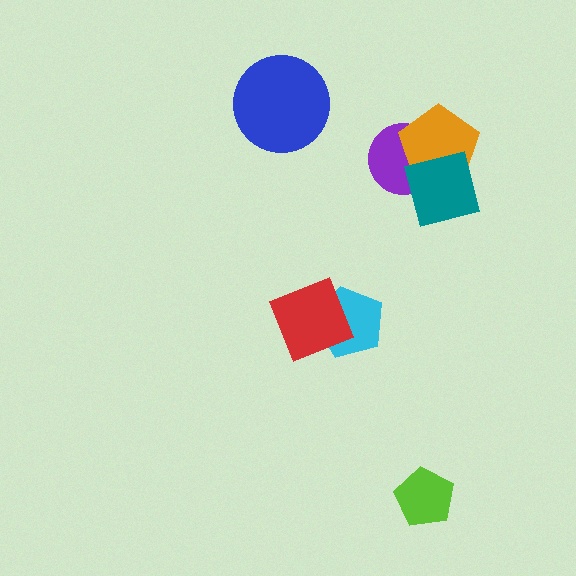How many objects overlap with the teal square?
2 objects overlap with the teal square.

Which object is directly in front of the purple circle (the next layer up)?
The orange pentagon is directly in front of the purple circle.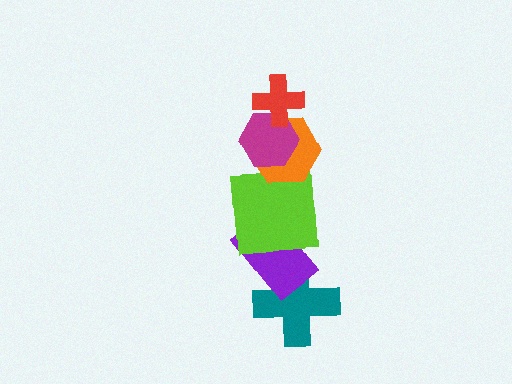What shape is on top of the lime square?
The orange hexagon is on top of the lime square.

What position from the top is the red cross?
The red cross is 1st from the top.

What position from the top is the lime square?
The lime square is 4th from the top.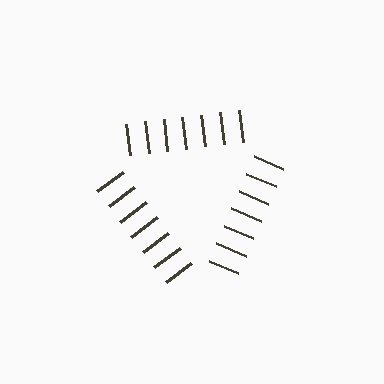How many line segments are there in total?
21 — 7 along each of the 3 edges.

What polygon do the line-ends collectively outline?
An illusory triangle — the line segments terminate on its edges but no continuous stroke is drawn.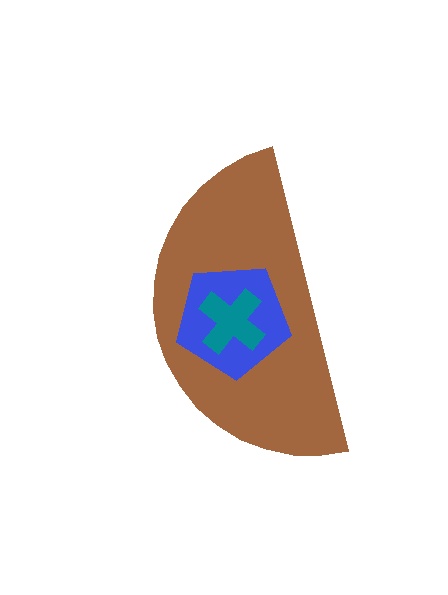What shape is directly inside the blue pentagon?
The teal cross.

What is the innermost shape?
The teal cross.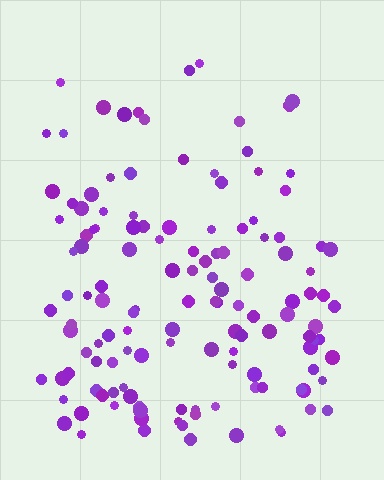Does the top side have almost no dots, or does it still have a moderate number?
Still a moderate number, just noticeably fewer than the bottom.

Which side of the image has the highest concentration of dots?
The bottom.